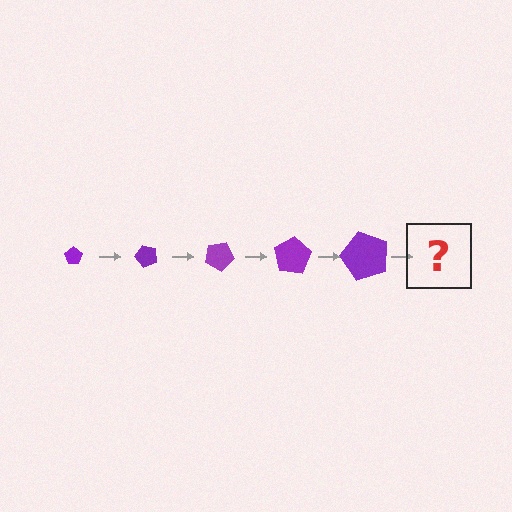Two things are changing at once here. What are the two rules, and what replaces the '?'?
The two rules are that the pentagon grows larger each step and it rotates 50 degrees each step. The '?' should be a pentagon, larger than the previous one and rotated 250 degrees from the start.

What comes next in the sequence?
The next element should be a pentagon, larger than the previous one and rotated 250 degrees from the start.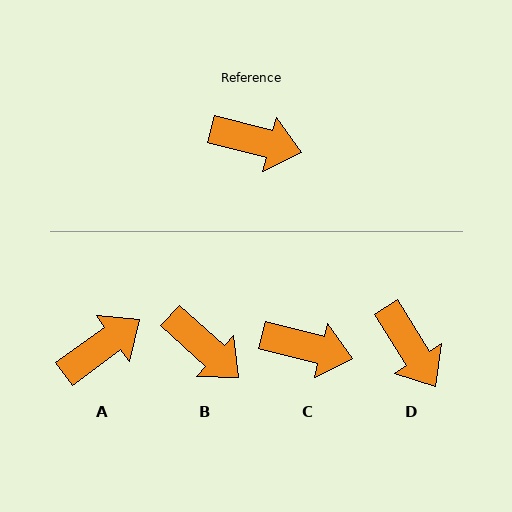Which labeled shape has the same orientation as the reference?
C.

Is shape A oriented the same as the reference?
No, it is off by about 50 degrees.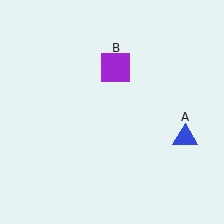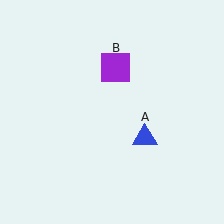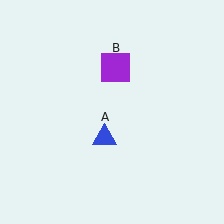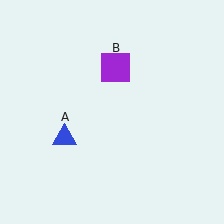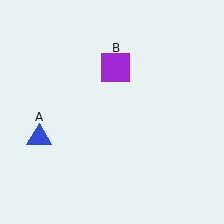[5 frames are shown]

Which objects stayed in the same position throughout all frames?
Purple square (object B) remained stationary.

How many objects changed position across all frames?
1 object changed position: blue triangle (object A).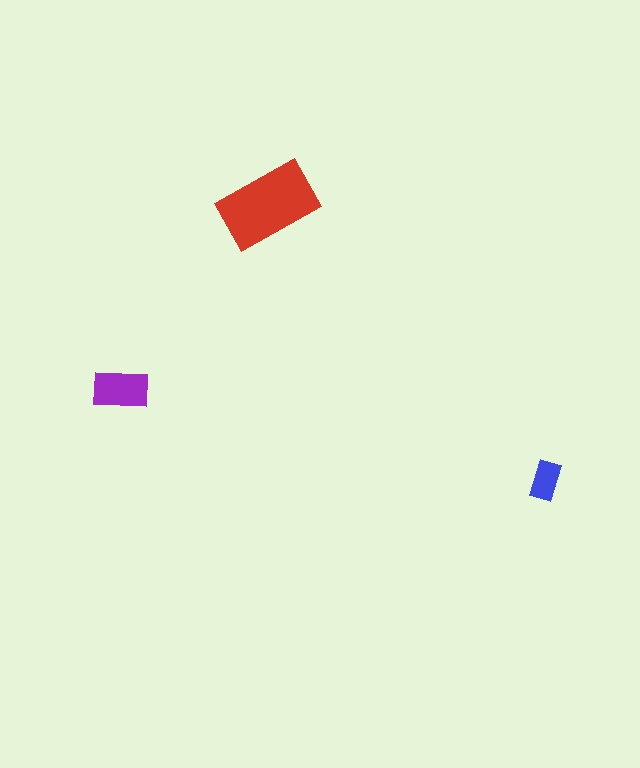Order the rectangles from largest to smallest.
the red one, the purple one, the blue one.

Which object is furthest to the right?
The blue rectangle is rightmost.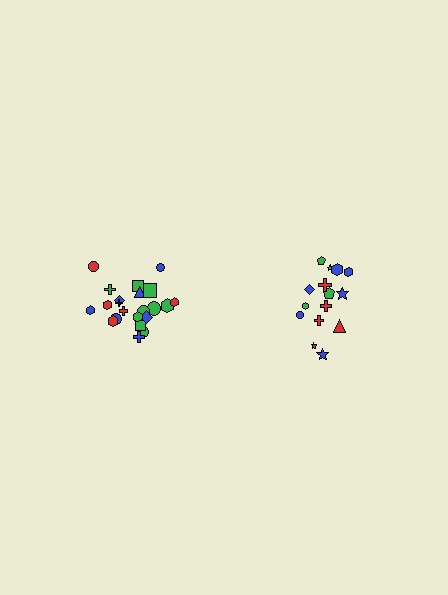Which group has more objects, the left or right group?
The left group.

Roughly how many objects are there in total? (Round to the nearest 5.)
Roughly 35 objects in total.